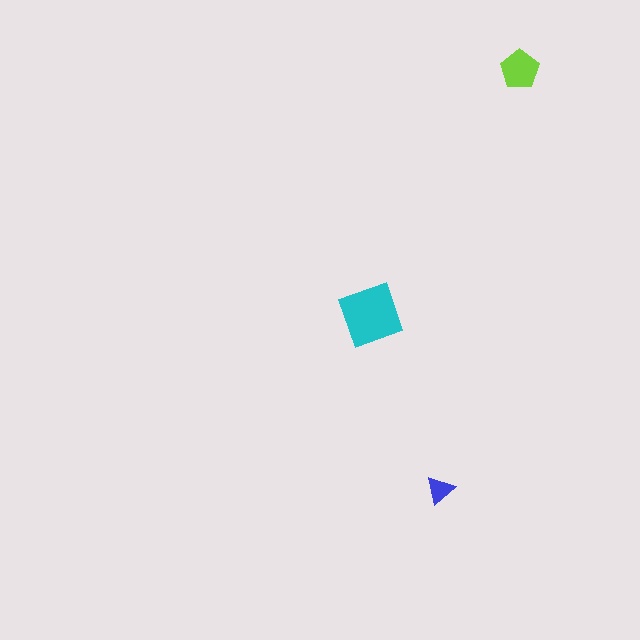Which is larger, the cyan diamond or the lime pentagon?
The cyan diamond.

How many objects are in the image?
There are 3 objects in the image.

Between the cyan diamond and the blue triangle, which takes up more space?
The cyan diamond.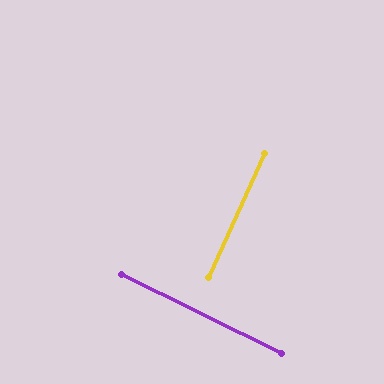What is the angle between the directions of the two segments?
Approximately 88 degrees.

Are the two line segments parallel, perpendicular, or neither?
Perpendicular — they meet at approximately 88°.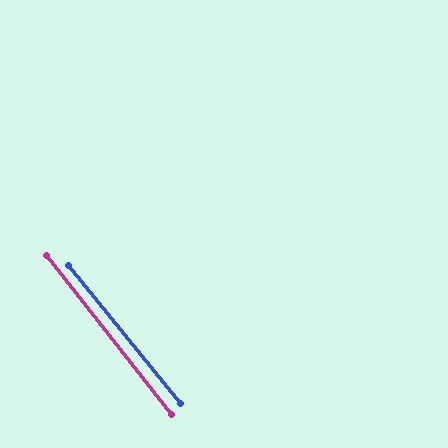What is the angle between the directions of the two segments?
Approximately 1 degree.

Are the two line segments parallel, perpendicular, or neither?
Parallel — their directions differ by only 1.0°.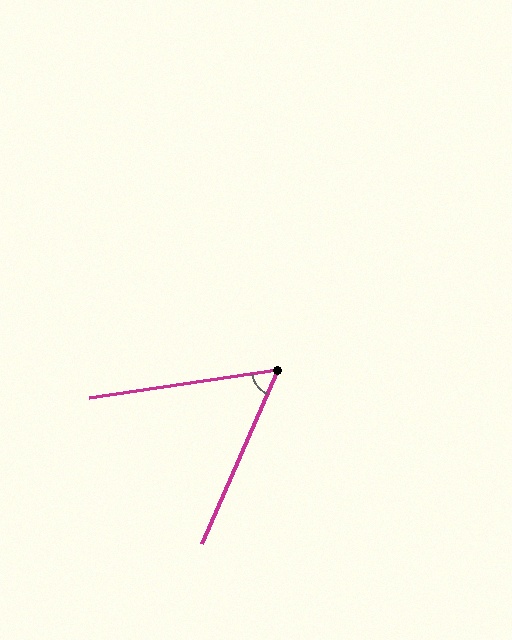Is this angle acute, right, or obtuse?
It is acute.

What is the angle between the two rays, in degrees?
Approximately 58 degrees.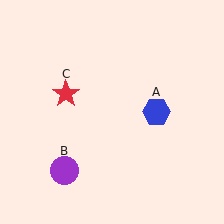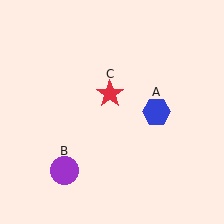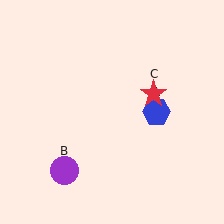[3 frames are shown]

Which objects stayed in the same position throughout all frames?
Blue hexagon (object A) and purple circle (object B) remained stationary.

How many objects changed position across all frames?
1 object changed position: red star (object C).